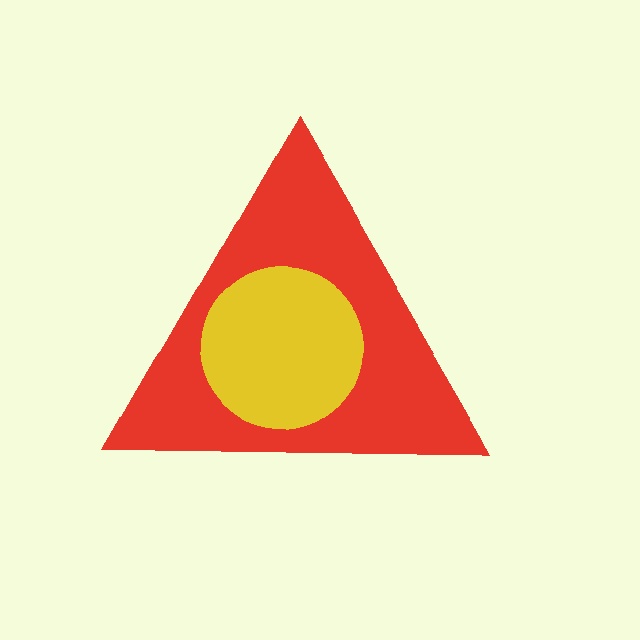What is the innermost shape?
The yellow circle.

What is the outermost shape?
The red triangle.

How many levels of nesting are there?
2.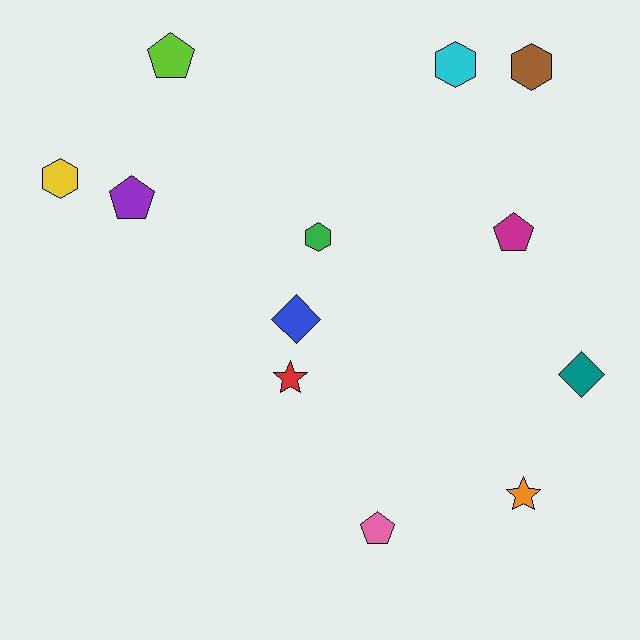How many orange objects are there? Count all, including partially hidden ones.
There is 1 orange object.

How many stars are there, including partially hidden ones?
There are 2 stars.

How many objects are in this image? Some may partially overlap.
There are 12 objects.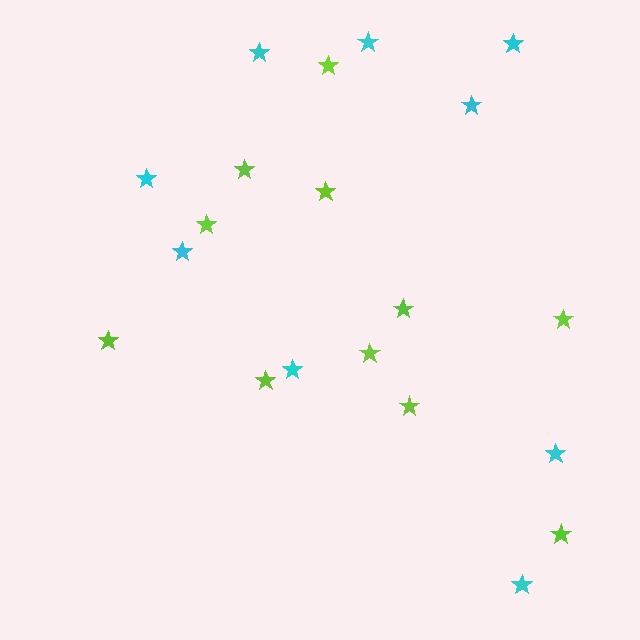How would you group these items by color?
There are 2 groups: one group of cyan stars (9) and one group of lime stars (11).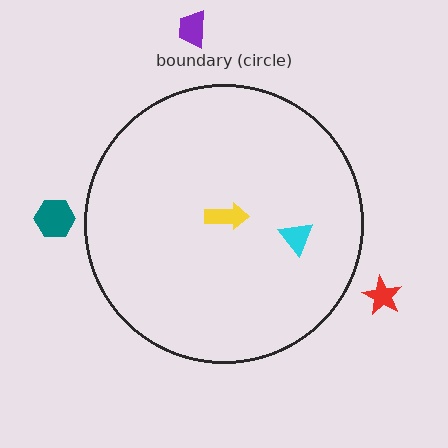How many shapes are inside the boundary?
2 inside, 3 outside.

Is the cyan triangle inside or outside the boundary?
Inside.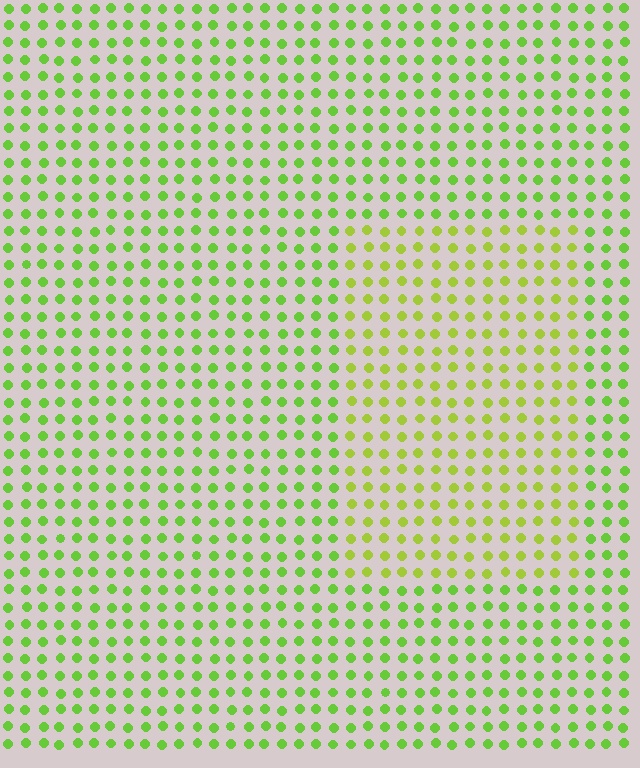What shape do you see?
I see a rectangle.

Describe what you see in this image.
The image is filled with small lime elements in a uniform arrangement. A rectangle-shaped region is visible where the elements are tinted to a slightly different hue, forming a subtle color boundary.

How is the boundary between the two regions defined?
The boundary is defined purely by a slight shift in hue (about 24 degrees). Spacing, size, and orientation are identical on both sides.